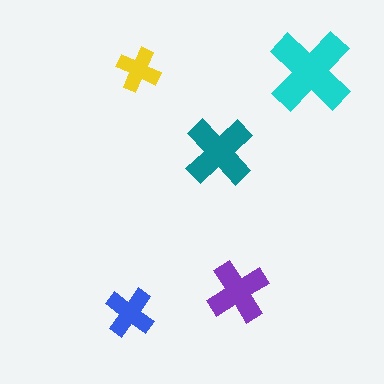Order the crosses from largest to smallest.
the cyan one, the teal one, the purple one, the blue one, the yellow one.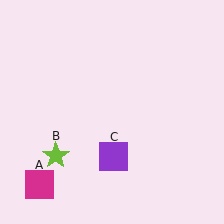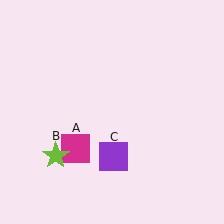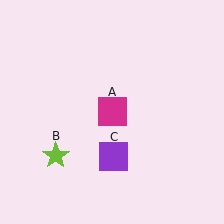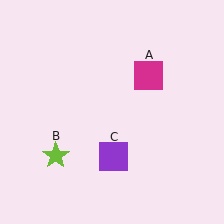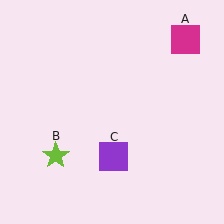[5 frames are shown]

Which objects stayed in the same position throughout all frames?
Lime star (object B) and purple square (object C) remained stationary.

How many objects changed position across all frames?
1 object changed position: magenta square (object A).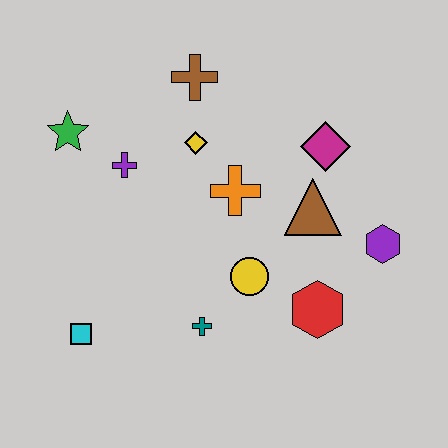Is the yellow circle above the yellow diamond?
No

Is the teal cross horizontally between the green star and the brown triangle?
Yes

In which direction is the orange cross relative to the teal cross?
The orange cross is above the teal cross.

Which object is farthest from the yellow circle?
The green star is farthest from the yellow circle.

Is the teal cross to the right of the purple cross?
Yes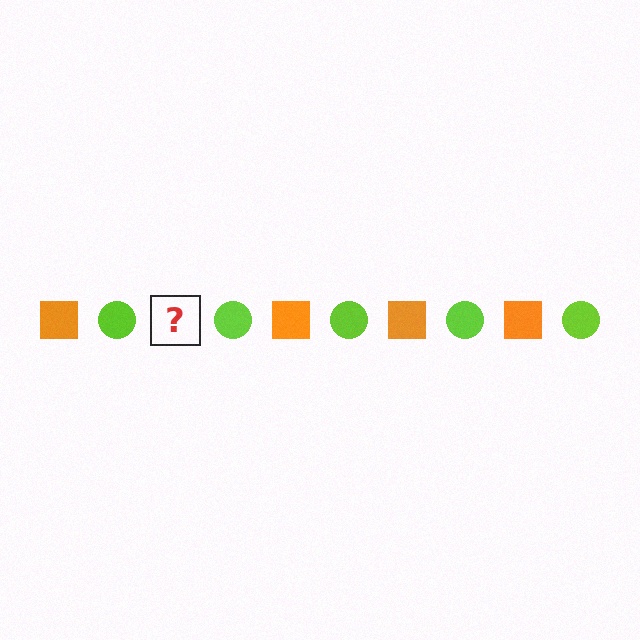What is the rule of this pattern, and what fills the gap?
The rule is that the pattern alternates between orange square and lime circle. The gap should be filled with an orange square.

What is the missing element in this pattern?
The missing element is an orange square.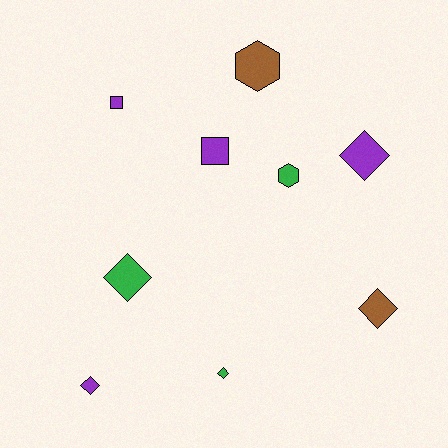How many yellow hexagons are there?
There are no yellow hexagons.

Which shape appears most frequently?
Diamond, with 5 objects.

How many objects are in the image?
There are 9 objects.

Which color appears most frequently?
Purple, with 4 objects.